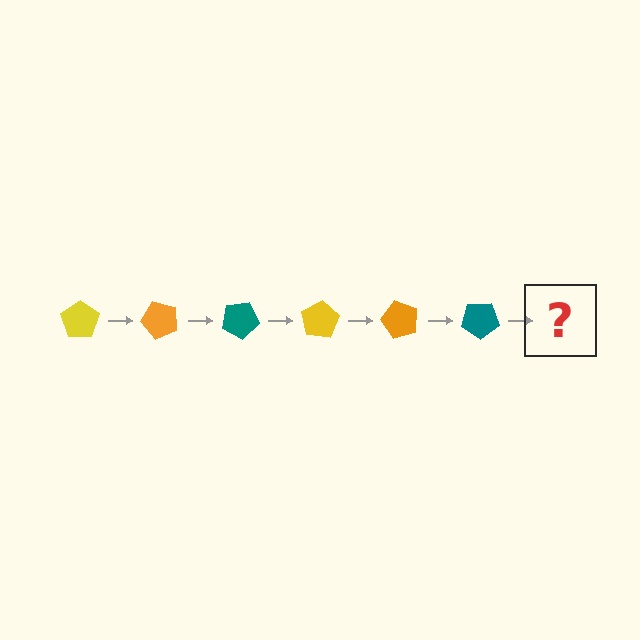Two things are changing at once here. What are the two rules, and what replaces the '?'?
The two rules are that it rotates 50 degrees each step and the color cycles through yellow, orange, and teal. The '?' should be a yellow pentagon, rotated 300 degrees from the start.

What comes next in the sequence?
The next element should be a yellow pentagon, rotated 300 degrees from the start.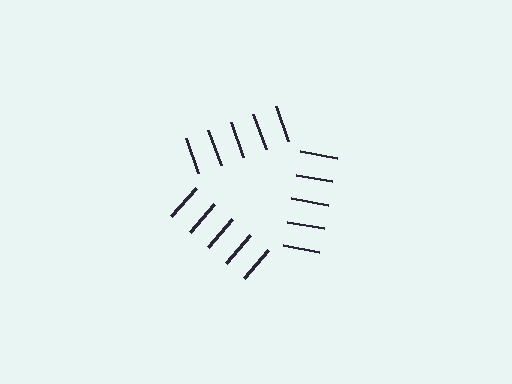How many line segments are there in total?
15 — 5 along each of the 3 edges.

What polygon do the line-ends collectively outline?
An illusory triangle — the line segments terminate on its edges but no continuous stroke is drawn.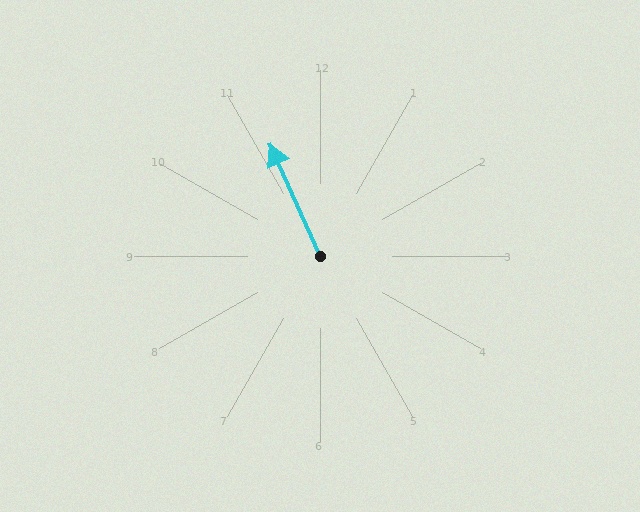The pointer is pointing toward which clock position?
Roughly 11 o'clock.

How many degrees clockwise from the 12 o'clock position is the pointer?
Approximately 336 degrees.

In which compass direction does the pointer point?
Northwest.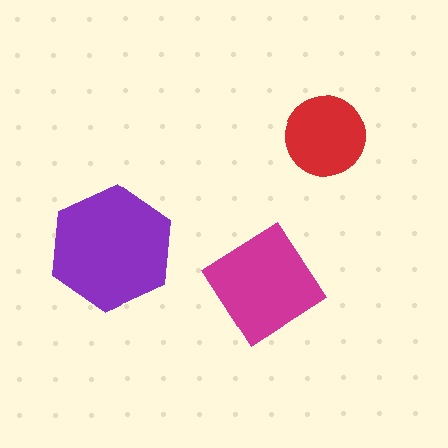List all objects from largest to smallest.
The purple hexagon, the magenta diamond, the red circle.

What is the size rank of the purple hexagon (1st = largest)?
1st.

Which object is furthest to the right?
The red circle is rightmost.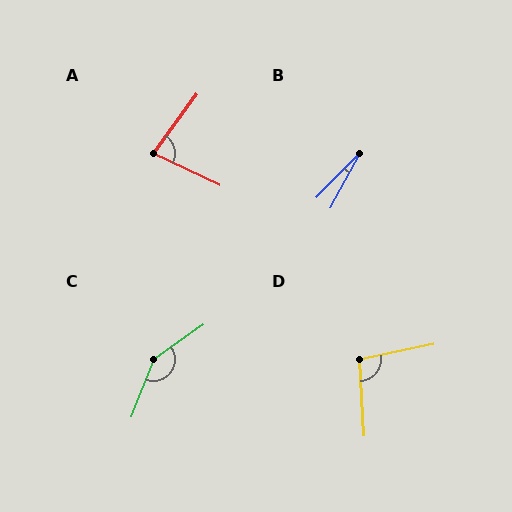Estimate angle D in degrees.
Approximately 99 degrees.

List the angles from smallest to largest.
B (15°), A (79°), D (99°), C (147°).